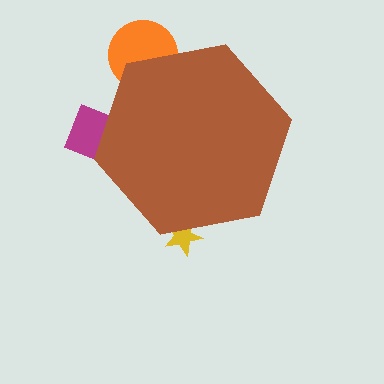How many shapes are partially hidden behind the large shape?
3 shapes are partially hidden.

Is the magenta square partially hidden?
Yes, the magenta square is partially hidden behind the brown hexagon.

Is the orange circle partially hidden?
Yes, the orange circle is partially hidden behind the brown hexagon.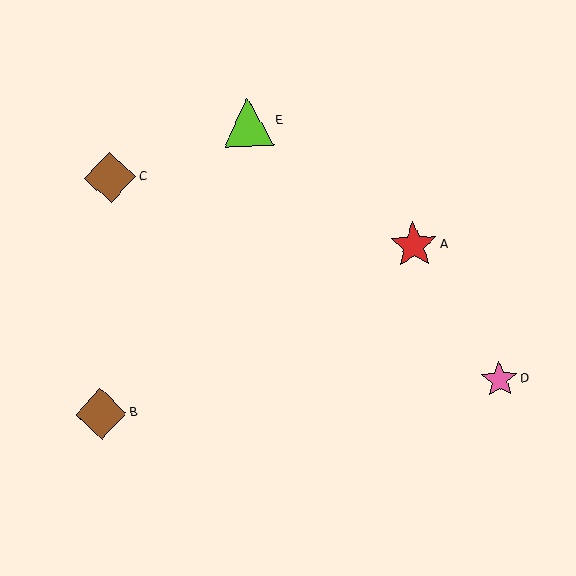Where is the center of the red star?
The center of the red star is at (414, 245).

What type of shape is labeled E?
Shape E is a lime triangle.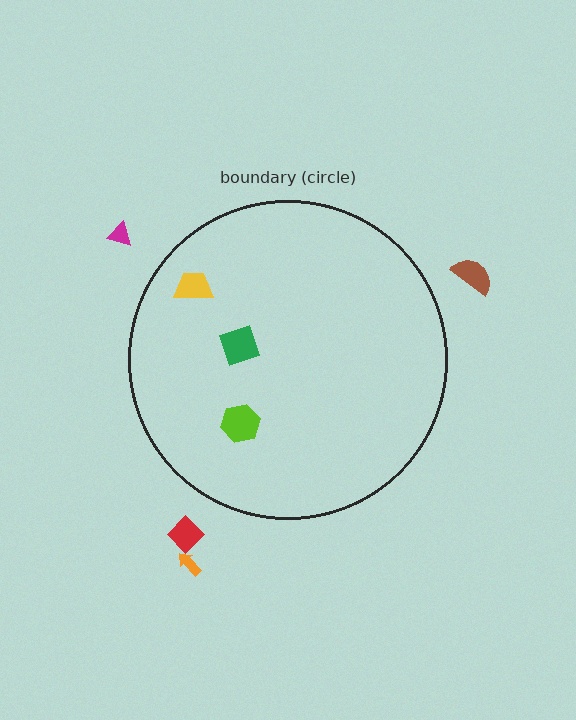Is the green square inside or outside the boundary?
Inside.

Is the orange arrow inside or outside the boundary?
Outside.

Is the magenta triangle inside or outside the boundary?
Outside.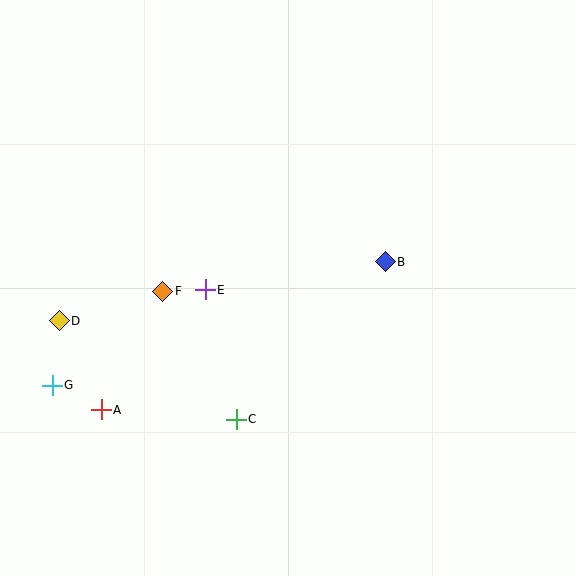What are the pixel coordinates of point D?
Point D is at (59, 321).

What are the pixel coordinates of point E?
Point E is at (205, 290).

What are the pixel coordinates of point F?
Point F is at (163, 291).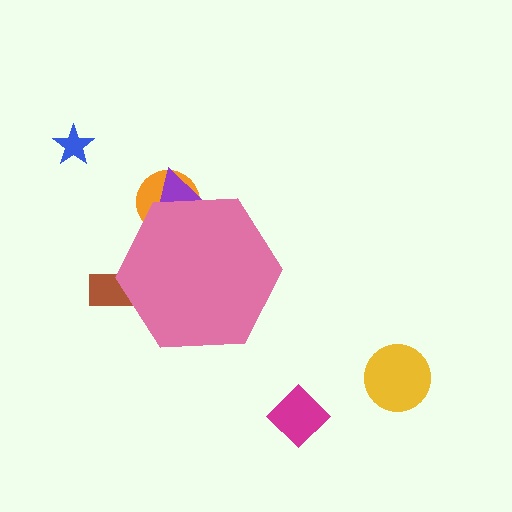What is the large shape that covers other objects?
A pink hexagon.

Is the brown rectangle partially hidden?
Yes, the brown rectangle is partially hidden behind the pink hexagon.